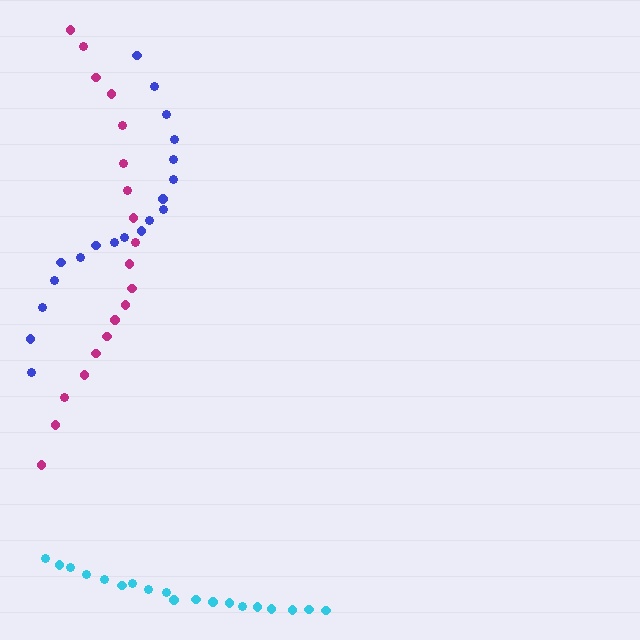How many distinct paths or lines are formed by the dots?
There are 3 distinct paths.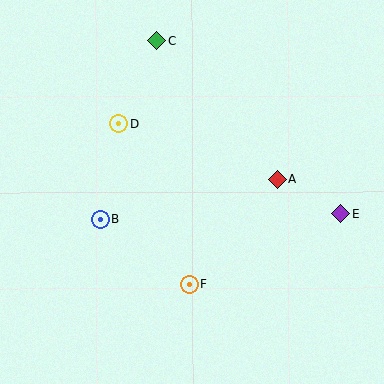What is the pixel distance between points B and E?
The distance between B and E is 240 pixels.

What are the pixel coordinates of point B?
Point B is at (100, 219).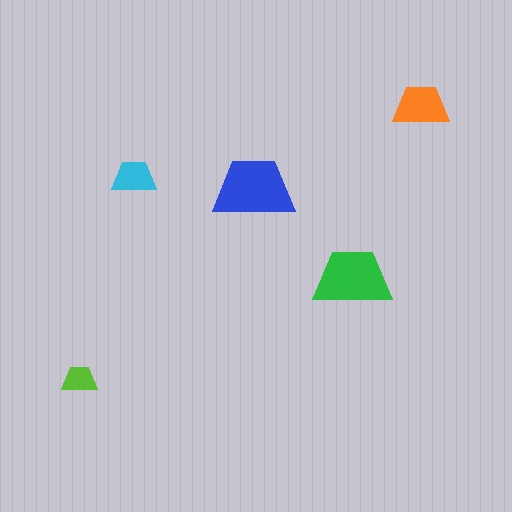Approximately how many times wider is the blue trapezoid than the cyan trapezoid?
About 2 times wider.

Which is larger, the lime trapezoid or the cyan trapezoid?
The cyan one.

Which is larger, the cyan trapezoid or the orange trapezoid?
The orange one.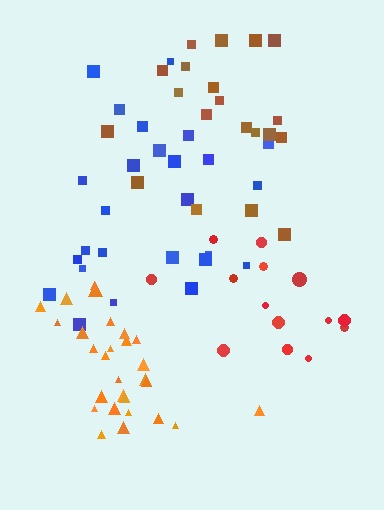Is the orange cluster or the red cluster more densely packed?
Orange.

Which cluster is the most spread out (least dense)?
Red.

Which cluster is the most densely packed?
Orange.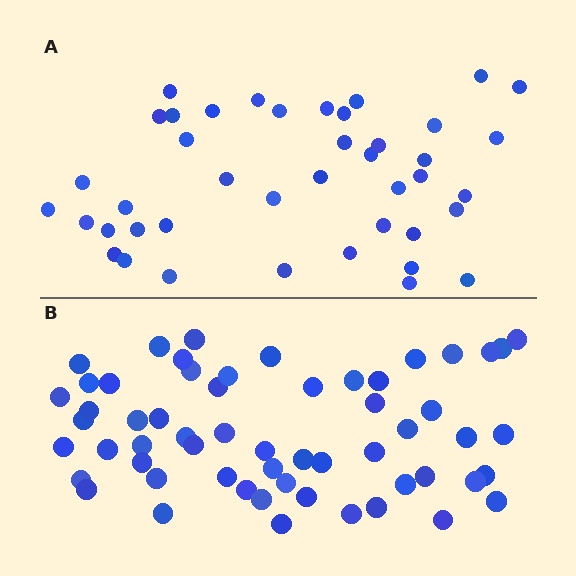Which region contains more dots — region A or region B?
Region B (the bottom region) has more dots.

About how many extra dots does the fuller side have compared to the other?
Region B has approximately 15 more dots than region A.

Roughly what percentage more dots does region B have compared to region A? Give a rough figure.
About 40% more.